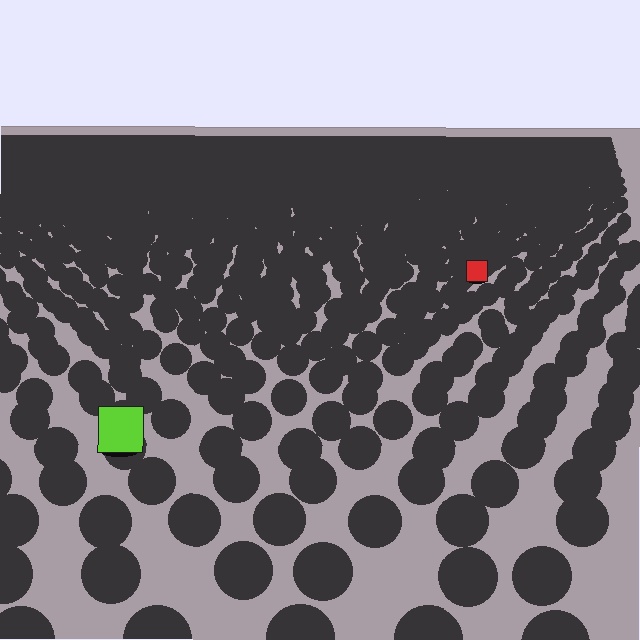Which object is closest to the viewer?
The lime square is closest. The texture marks near it are larger and more spread out.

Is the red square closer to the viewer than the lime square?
No. The lime square is closer — you can tell from the texture gradient: the ground texture is coarser near it.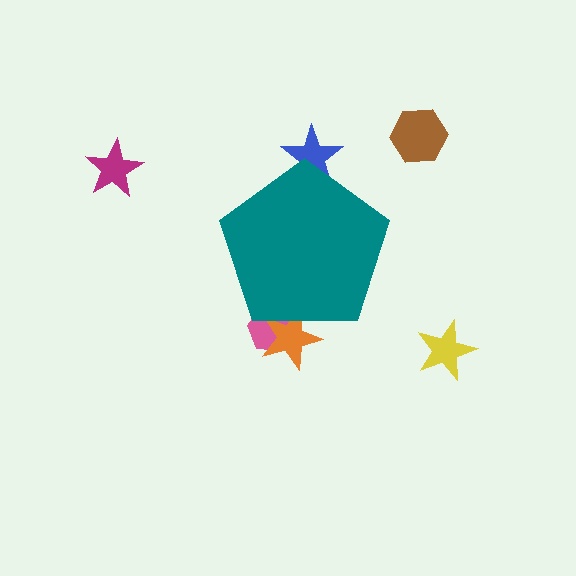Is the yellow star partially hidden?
No, the yellow star is fully visible.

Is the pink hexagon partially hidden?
Yes, the pink hexagon is partially hidden behind the teal pentagon.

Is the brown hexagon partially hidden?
No, the brown hexagon is fully visible.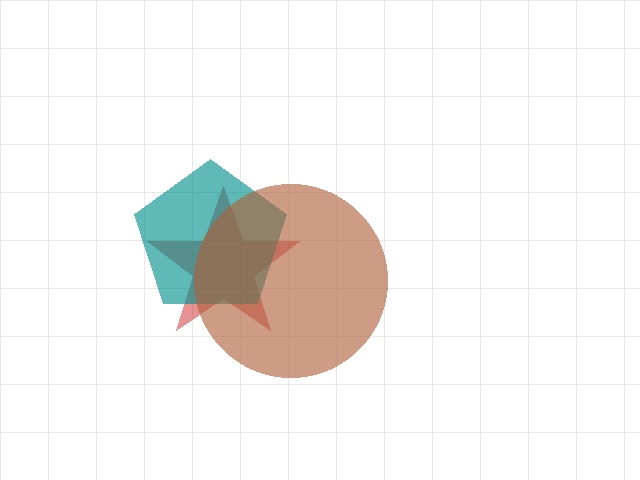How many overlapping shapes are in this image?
There are 3 overlapping shapes in the image.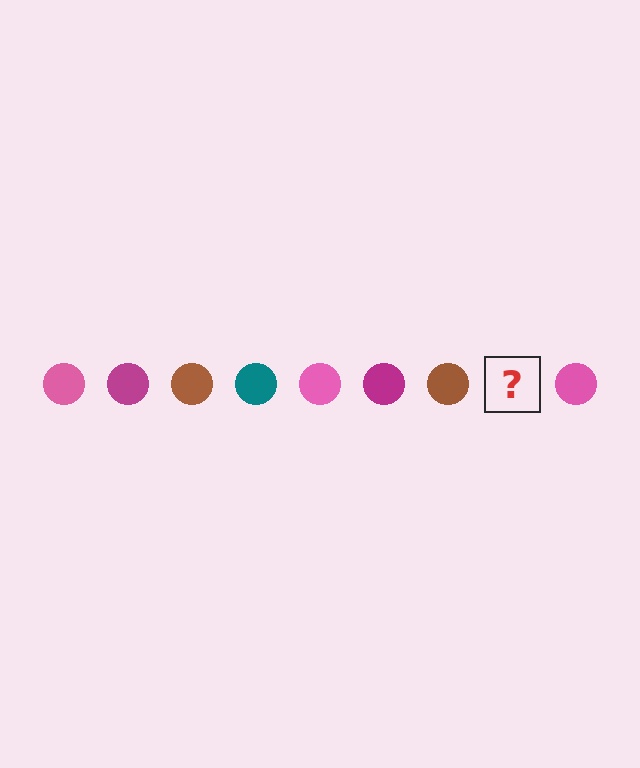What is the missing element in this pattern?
The missing element is a teal circle.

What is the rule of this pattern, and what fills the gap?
The rule is that the pattern cycles through pink, magenta, brown, teal circles. The gap should be filled with a teal circle.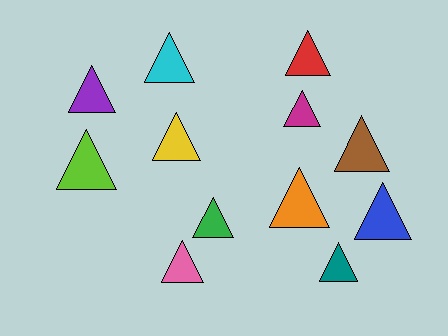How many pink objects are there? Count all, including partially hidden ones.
There is 1 pink object.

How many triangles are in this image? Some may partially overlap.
There are 12 triangles.